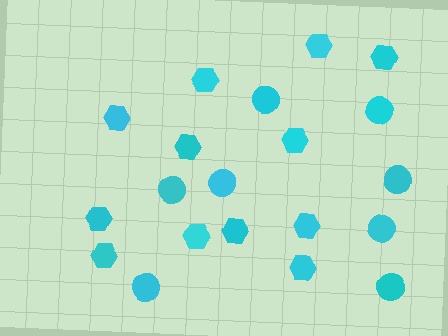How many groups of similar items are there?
There are 2 groups: one group of hexagons (12) and one group of circles (8).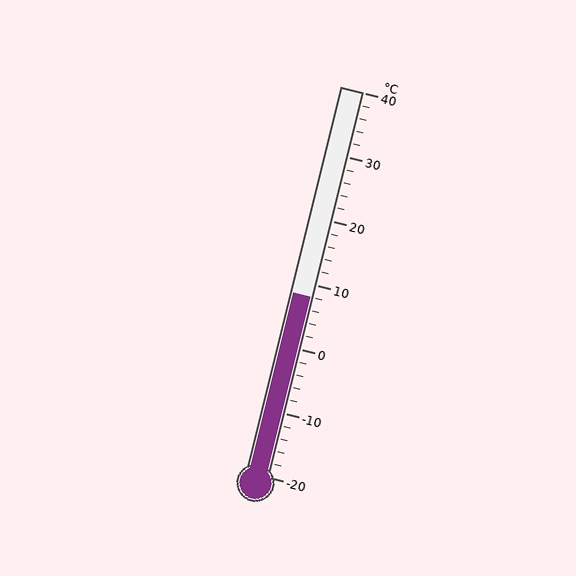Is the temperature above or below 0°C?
The temperature is above 0°C.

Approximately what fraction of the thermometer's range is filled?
The thermometer is filled to approximately 45% of its range.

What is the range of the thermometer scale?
The thermometer scale ranges from -20°C to 40°C.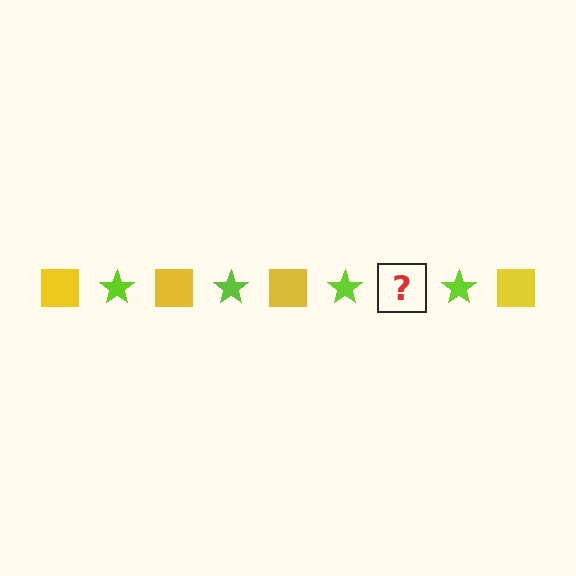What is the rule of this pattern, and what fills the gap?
The rule is that the pattern alternates between yellow square and lime star. The gap should be filled with a yellow square.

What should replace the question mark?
The question mark should be replaced with a yellow square.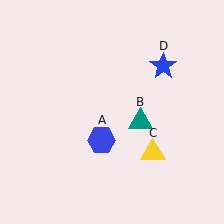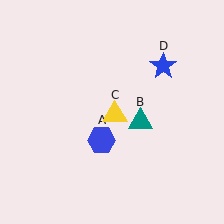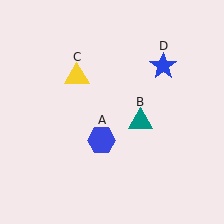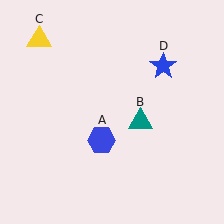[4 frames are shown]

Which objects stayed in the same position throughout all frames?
Blue hexagon (object A) and teal triangle (object B) and blue star (object D) remained stationary.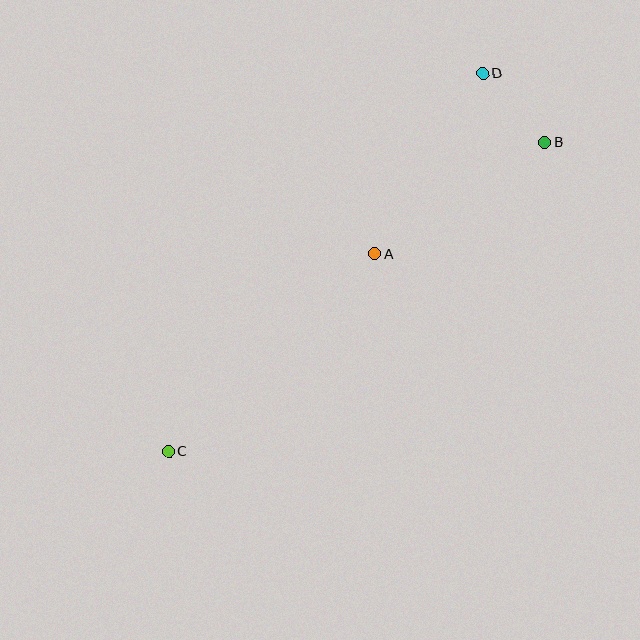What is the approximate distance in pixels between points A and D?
The distance between A and D is approximately 210 pixels.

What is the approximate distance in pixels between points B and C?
The distance between B and C is approximately 486 pixels.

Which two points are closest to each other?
Points B and D are closest to each other.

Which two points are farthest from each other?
Points C and D are farthest from each other.